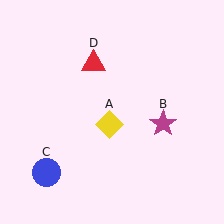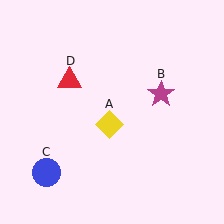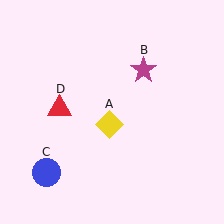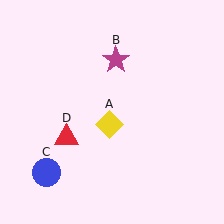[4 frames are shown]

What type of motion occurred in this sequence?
The magenta star (object B), red triangle (object D) rotated counterclockwise around the center of the scene.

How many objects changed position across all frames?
2 objects changed position: magenta star (object B), red triangle (object D).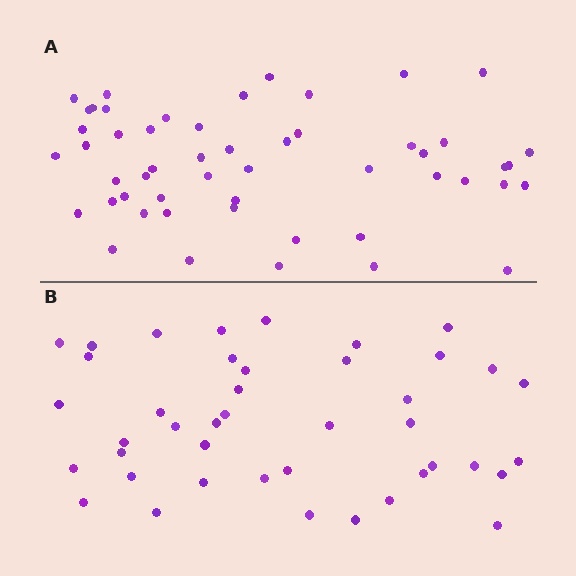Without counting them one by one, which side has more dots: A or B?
Region A (the top region) has more dots.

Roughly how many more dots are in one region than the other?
Region A has roughly 10 or so more dots than region B.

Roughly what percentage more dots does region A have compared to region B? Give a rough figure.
About 25% more.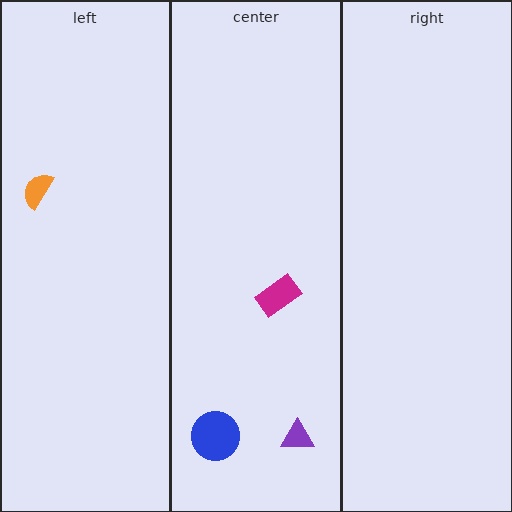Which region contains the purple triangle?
The center region.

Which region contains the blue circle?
The center region.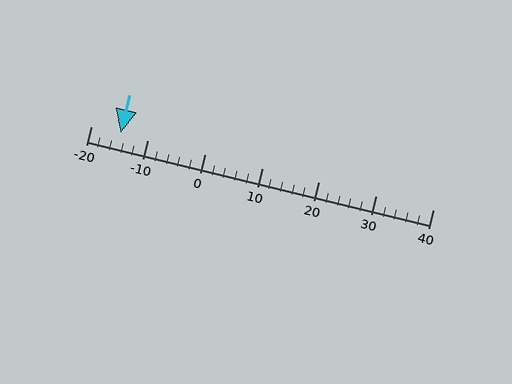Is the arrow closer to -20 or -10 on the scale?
The arrow is closer to -10.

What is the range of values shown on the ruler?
The ruler shows values from -20 to 40.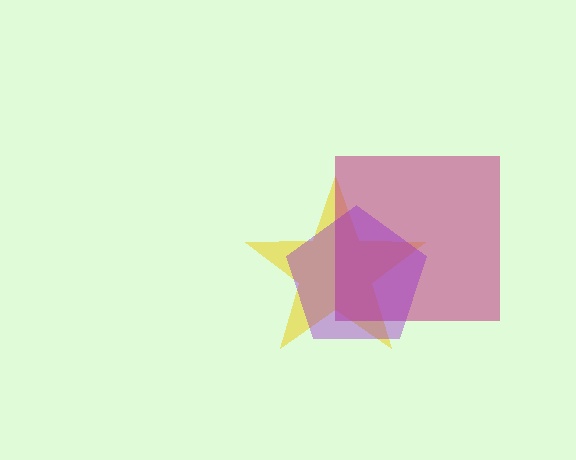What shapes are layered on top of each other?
The layered shapes are: a yellow star, a magenta square, a purple pentagon.